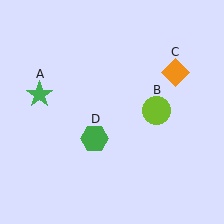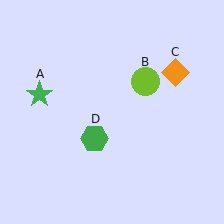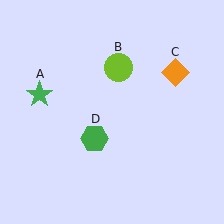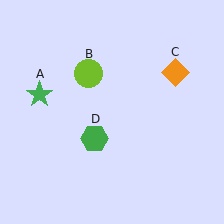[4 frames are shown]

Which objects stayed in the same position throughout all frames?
Green star (object A) and orange diamond (object C) and green hexagon (object D) remained stationary.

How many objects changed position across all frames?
1 object changed position: lime circle (object B).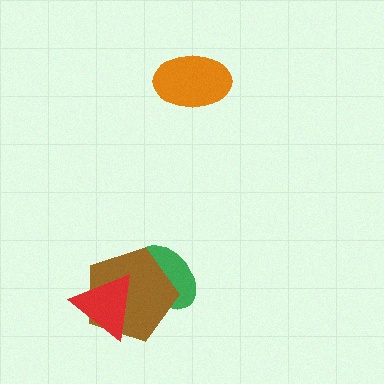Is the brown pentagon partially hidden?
Yes, it is partially covered by another shape.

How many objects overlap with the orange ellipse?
0 objects overlap with the orange ellipse.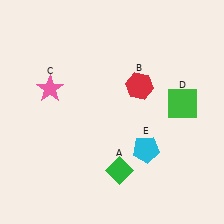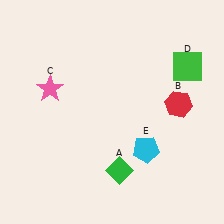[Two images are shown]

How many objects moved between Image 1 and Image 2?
2 objects moved between the two images.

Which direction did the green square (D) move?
The green square (D) moved up.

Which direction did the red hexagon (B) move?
The red hexagon (B) moved right.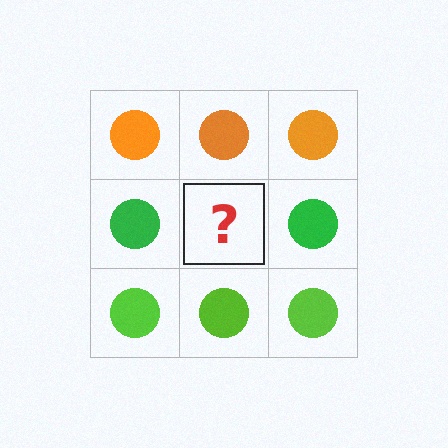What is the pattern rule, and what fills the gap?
The rule is that each row has a consistent color. The gap should be filled with a green circle.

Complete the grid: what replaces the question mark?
The question mark should be replaced with a green circle.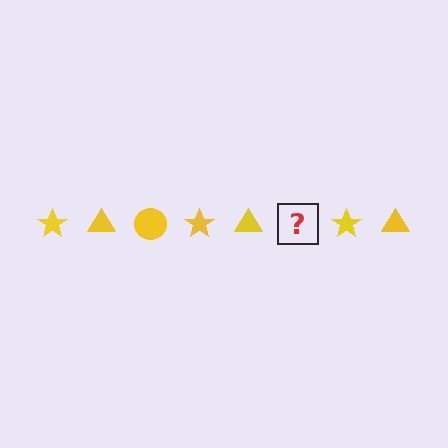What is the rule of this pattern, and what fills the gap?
The rule is that the pattern cycles through star, triangle, circle shapes in yellow. The gap should be filled with a yellow circle.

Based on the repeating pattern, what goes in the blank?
The blank should be a yellow circle.